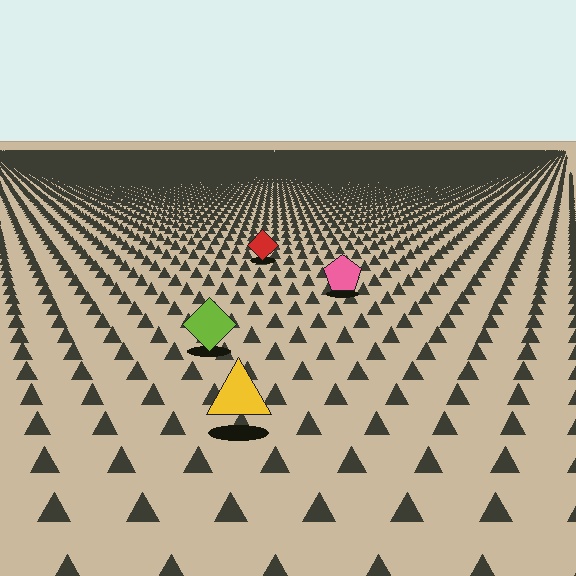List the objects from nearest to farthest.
From nearest to farthest: the yellow triangle, the lime diamond, the pink pentagon, the red diamond.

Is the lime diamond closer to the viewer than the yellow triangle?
No. The yellow triangle is closer — you can tell from the texture gradient: the ground texture is coarser near it.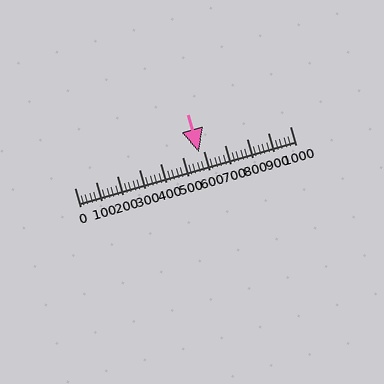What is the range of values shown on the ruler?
The ruler shows values from 0 to 1000.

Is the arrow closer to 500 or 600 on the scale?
The arrow is closer to 600.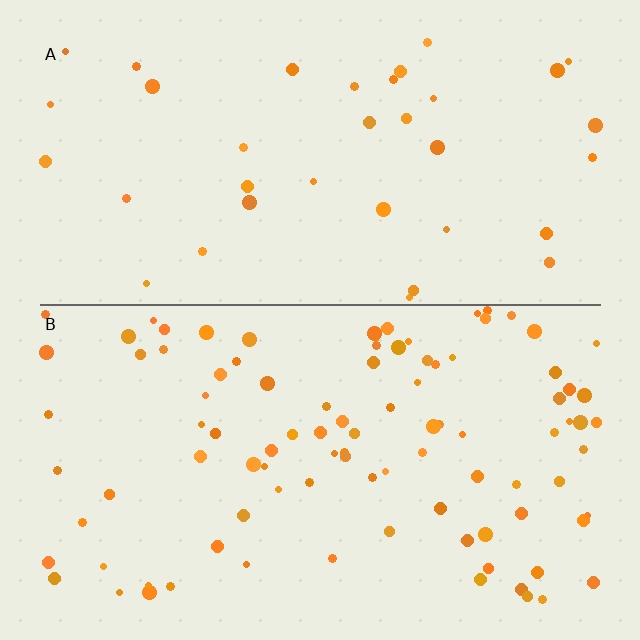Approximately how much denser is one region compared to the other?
Approximately 2.7× — region B over region A.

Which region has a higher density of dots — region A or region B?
B (the bottom).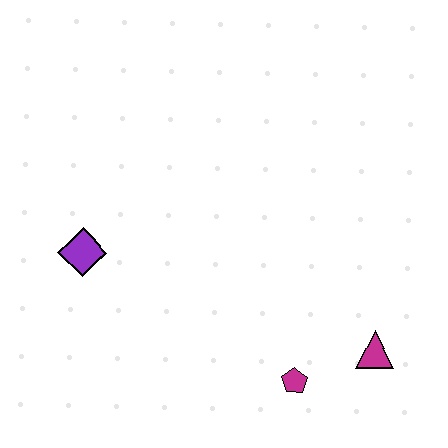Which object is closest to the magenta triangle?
The magenta pentagon is closest to the magenta triangle.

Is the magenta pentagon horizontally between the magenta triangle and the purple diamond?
Yes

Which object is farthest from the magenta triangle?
The purple diamond is farthest from the magenta triangle.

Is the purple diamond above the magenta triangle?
Yes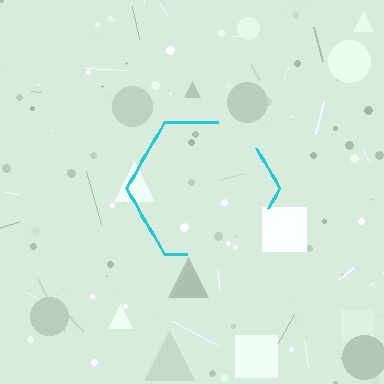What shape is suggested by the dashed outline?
The dashed outline suggests a hexagon.